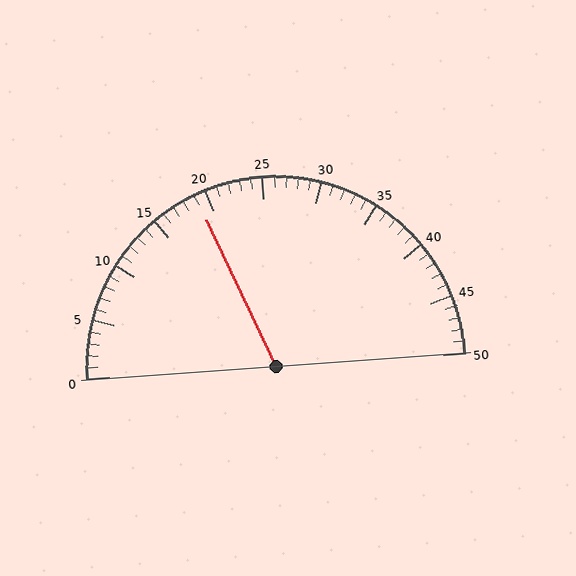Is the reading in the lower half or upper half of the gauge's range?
The reading is in the lower half of the range (0 to 50).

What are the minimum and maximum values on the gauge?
The gauge ranges from 0 to 50.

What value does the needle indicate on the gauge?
The needle indicates approximately 19.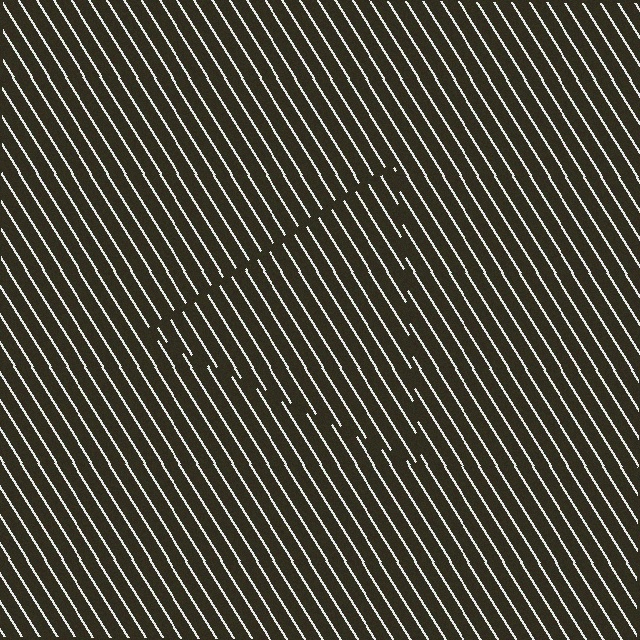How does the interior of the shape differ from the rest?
The interior of the shape contains the same grating, shifted by half a period — the contour is defined by the phase discontinuity where line-ends from the inner and outer gratings abut.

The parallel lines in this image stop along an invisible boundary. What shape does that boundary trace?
An illusory triangle. The interior of the shape contains the same grating, shifted by half a period — the contour is defined by the phase discontinuity where line-ends from the inner and outer gratings abut.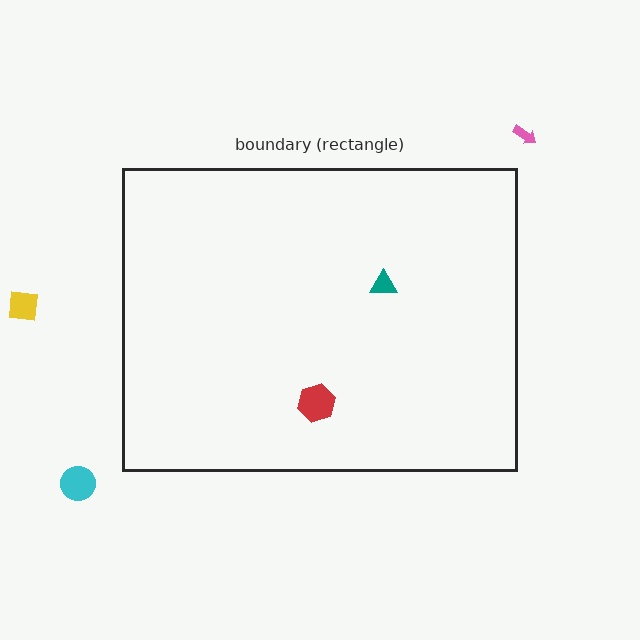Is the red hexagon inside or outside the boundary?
Inside.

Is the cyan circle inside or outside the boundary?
Outside.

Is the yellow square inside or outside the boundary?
Outside.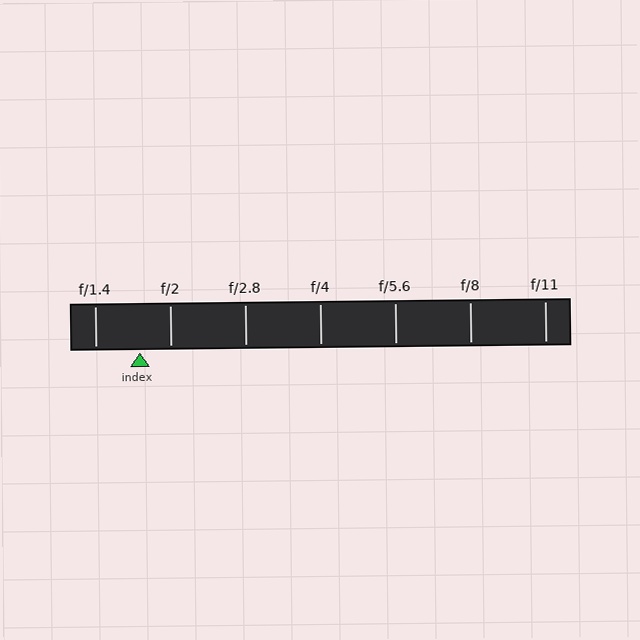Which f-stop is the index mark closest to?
The index mark is closest to f/2.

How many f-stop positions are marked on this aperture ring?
There are 7 f-stop positions marked.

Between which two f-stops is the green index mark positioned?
The index mark is between f/1.4 and f/2.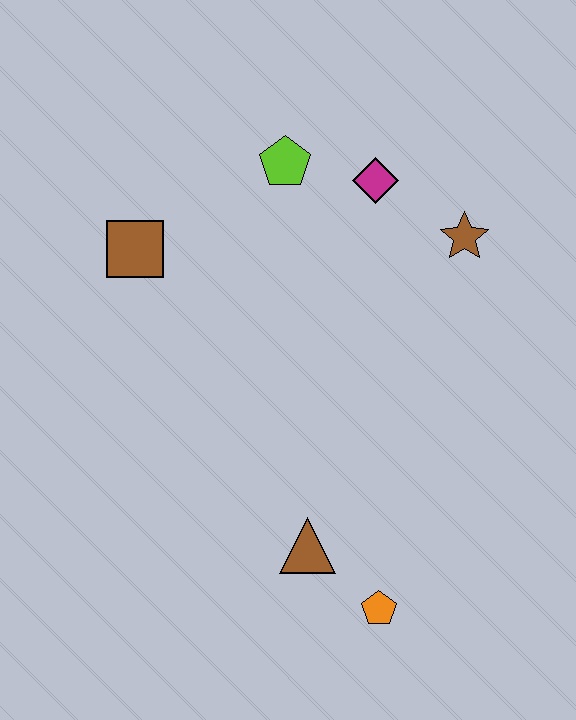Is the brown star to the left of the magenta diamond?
No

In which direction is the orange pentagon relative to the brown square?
The orange pentagon is below the brown square.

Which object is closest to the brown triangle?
The orange pentagon is closest to the brown triangle.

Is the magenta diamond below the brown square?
No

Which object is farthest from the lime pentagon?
The orange pentagon is farthest from the lime pentagon.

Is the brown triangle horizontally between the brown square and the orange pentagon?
Yes